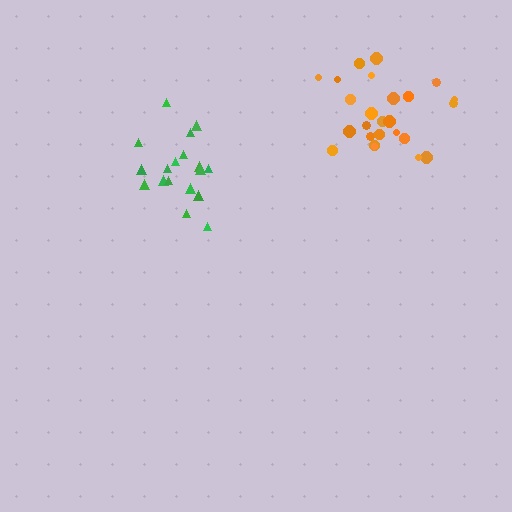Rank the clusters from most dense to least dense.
green, orange.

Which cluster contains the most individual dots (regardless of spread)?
Orange (25).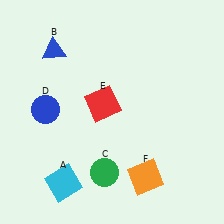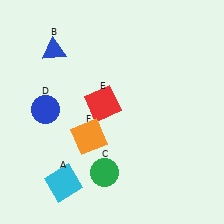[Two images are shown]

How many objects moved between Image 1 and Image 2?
1 object moved between the two images.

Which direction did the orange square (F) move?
The orange square (F) moved left.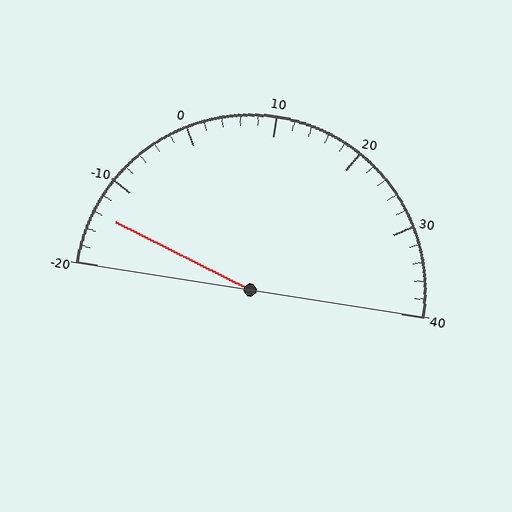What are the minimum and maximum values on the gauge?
The gauge ranges from -20 to 40.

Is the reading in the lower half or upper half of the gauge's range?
The reading is in the lower half of the range (-20 to 40).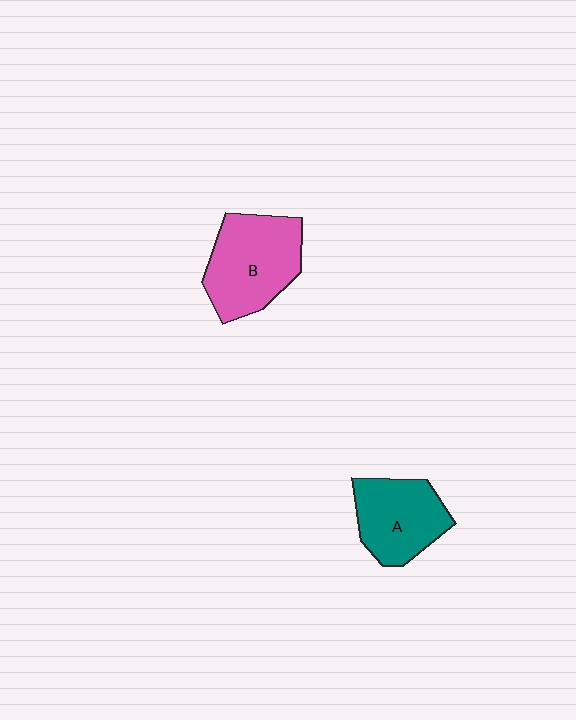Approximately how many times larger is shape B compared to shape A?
Approximately 1.2 times.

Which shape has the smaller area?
Shape A (teal).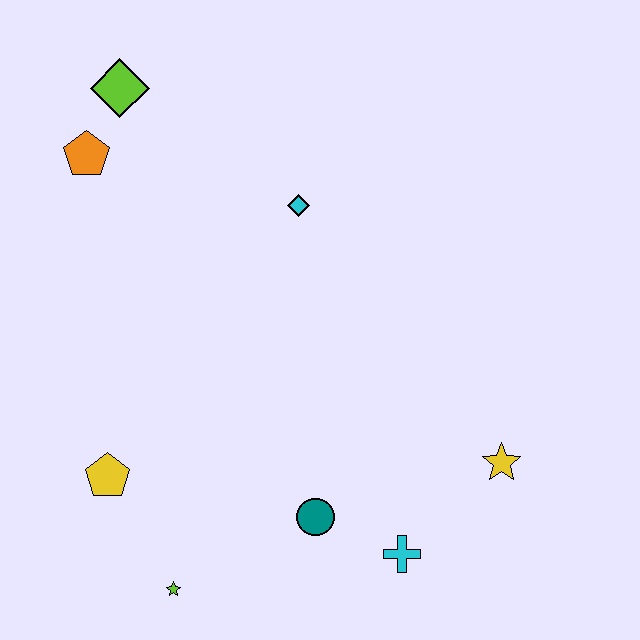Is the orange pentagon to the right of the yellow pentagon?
No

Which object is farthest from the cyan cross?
The lime diamond is farthest from the cyan cross.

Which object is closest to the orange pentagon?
The lime diamond is closest to the orange pentagon.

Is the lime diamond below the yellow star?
No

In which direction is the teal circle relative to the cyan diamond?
The teal circle is below the cyan diamond.